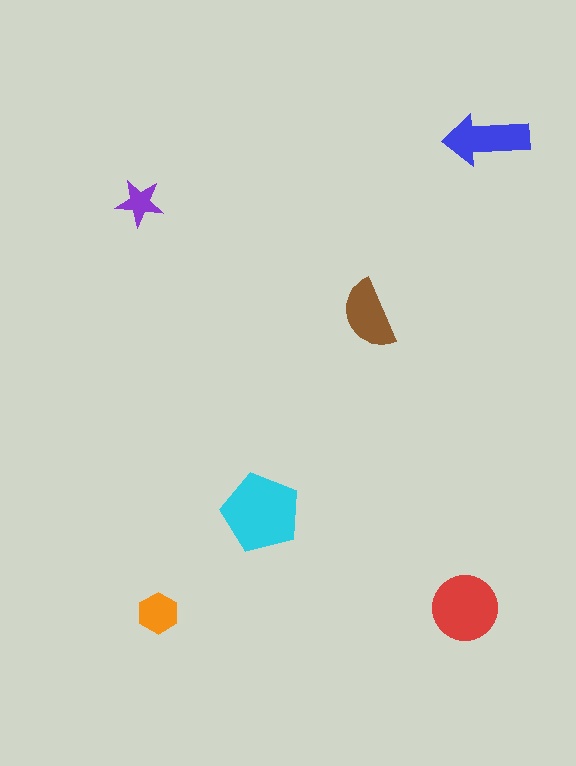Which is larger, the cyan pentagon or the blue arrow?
The cyan pentagon.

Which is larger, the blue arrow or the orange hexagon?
The blue arrow.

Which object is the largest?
The cyan pentagon.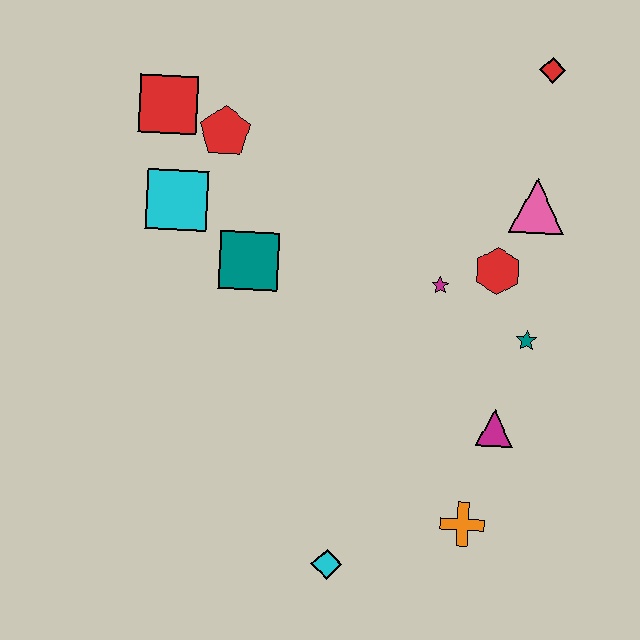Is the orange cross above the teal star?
No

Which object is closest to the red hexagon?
The magenta star is closest to the red hexagon.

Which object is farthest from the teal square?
The red diamond is farthest from the teal square.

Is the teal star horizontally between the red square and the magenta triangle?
No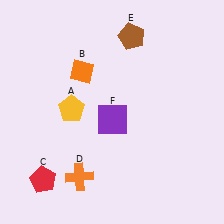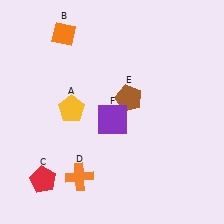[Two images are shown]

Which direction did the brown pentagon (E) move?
The brown pentagon (E) moved down.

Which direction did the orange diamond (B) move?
The orange diamond (B) moved up.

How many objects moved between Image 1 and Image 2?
2 objects moved between the two images.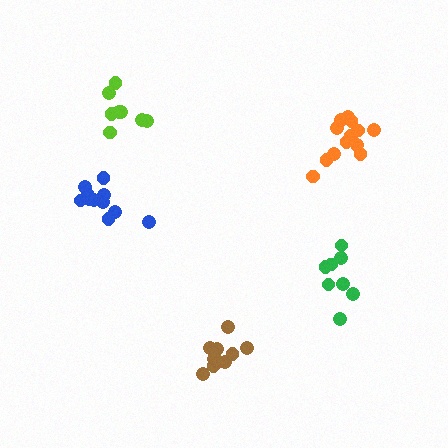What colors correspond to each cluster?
The clusters are colored: blue, green, brown, orange, lime.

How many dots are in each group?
Group 1: 11 dots, Group 2: 8 dots, Group 3: 10 dots, Group 4: 13 dots, Group 5: 8 dots (50 total).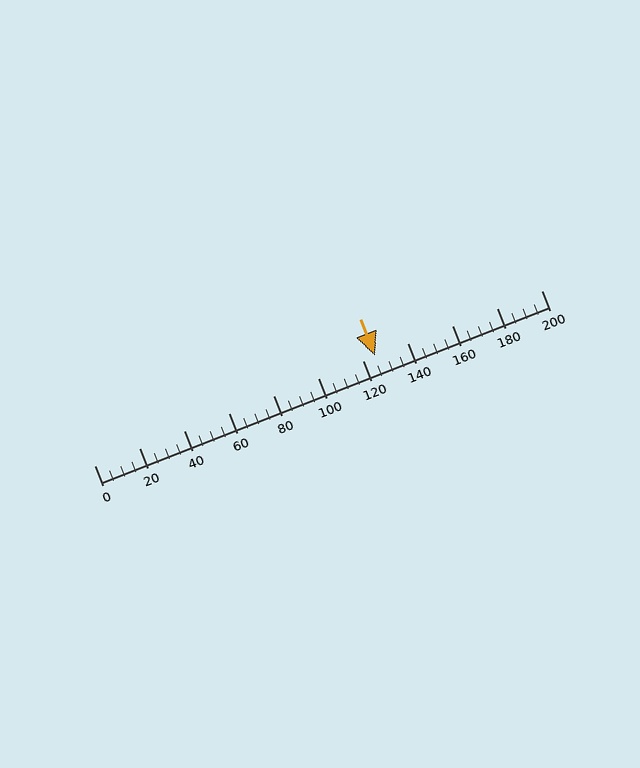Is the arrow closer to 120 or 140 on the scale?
The arrow is closer to 120.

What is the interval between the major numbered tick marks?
The major tick marks are spaced 20 units apart.